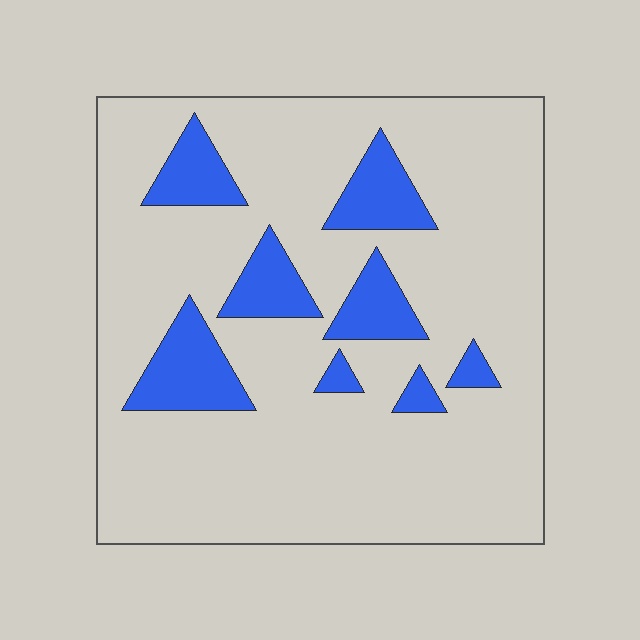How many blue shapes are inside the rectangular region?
8.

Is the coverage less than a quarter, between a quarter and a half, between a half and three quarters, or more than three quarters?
Less than a quarter.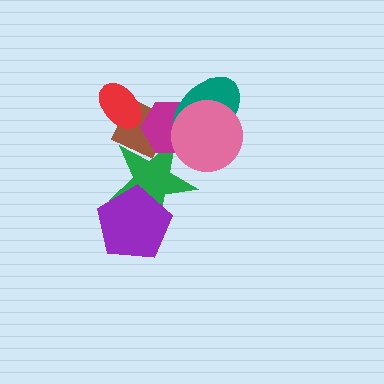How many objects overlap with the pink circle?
3 objects overlap with the pink circle.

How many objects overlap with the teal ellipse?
2 objects overlap with the teal ellipse.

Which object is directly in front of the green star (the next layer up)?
The magenta hexagon is directly in front of the green star.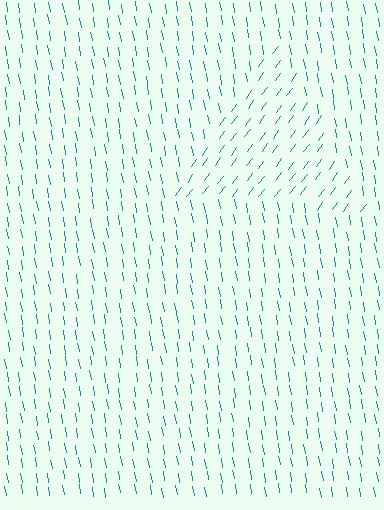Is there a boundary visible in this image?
Yes, there is a texture boundary formed by a change in line orientation.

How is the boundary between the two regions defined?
The boundary is defined purely by a change in line orientation (approximately 45 degrees difference). All lines are the same color and thickness.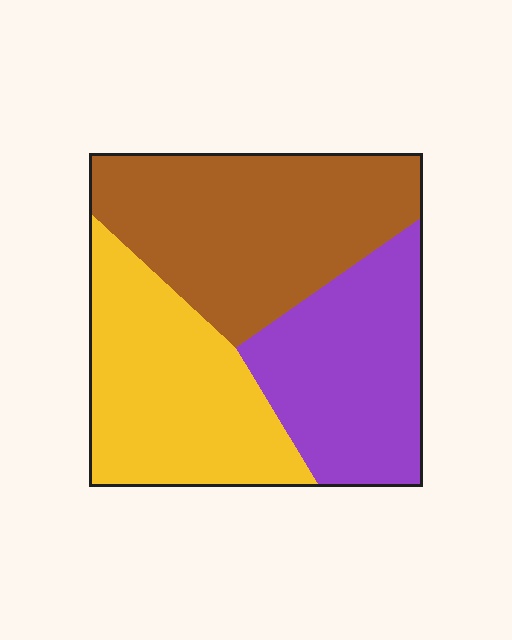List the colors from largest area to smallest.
From largest to smallest: brown, yellow, purple.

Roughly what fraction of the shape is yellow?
Yellow covers roughly 35% of the shape.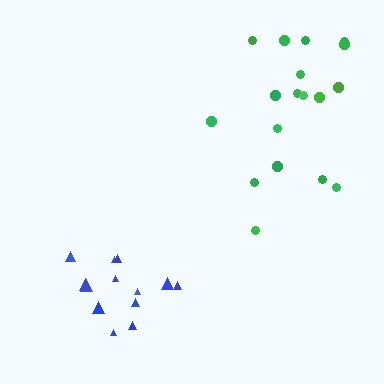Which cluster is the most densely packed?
Blue.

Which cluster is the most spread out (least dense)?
Green.